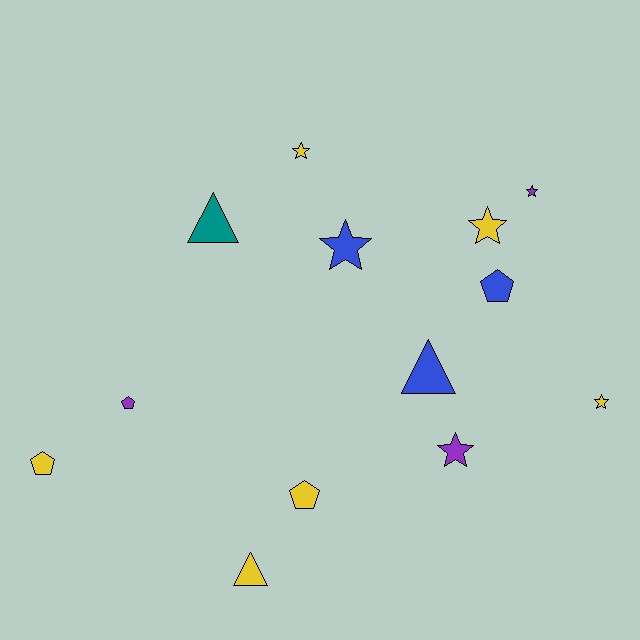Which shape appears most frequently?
Star, with 6 objects.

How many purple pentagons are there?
There is 1 purple pentagon.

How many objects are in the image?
There are 13 objects.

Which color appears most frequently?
Yellow, with 6 objects.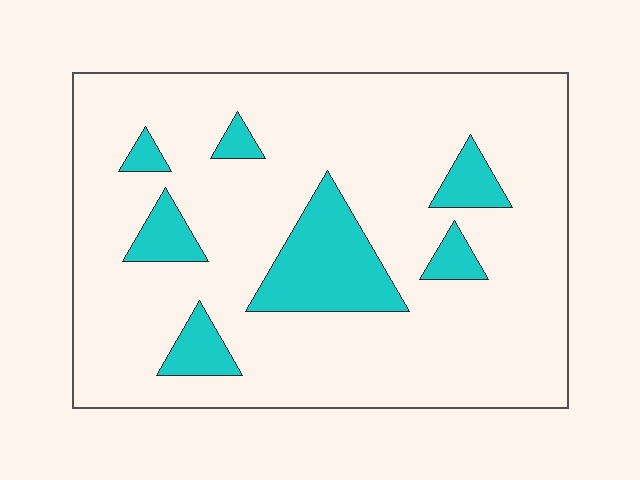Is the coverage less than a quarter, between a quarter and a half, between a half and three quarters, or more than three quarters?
Less than a quarter.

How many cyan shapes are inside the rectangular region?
7.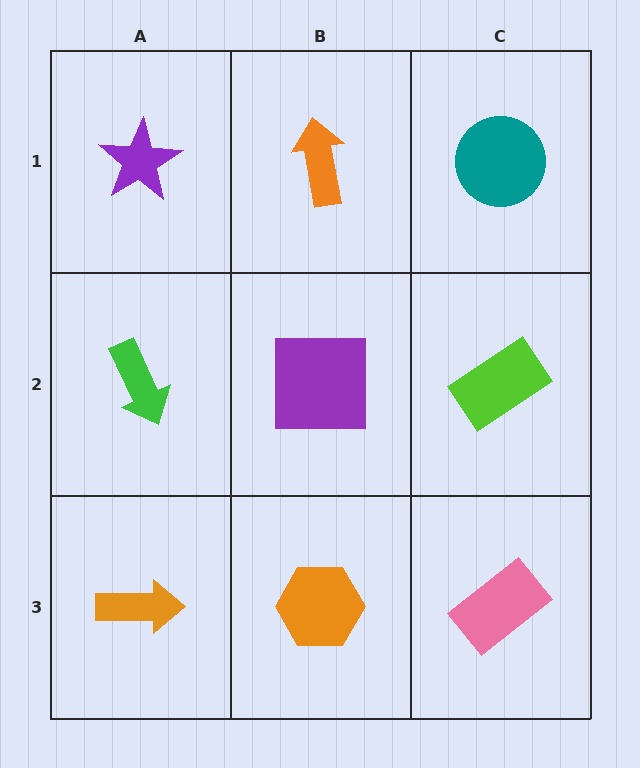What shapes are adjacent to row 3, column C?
A lime rectangle (row 2, column C), an orange hexagon (row 3, column B).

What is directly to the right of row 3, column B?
A pink rectangle.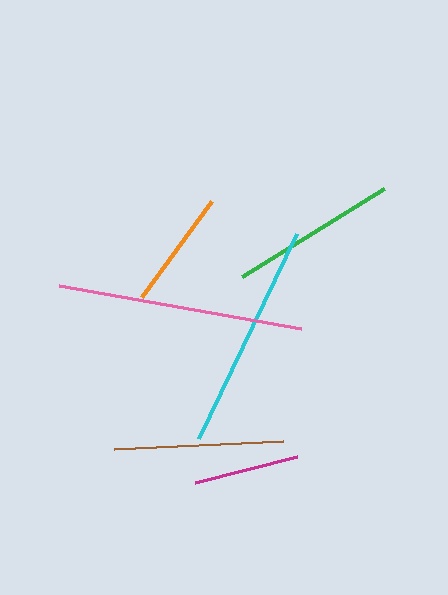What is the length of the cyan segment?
The cyan segment is approximately 227 pixels long.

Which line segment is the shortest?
The magenta line is the shortest at approximately 105 pixels.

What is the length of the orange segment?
The orange segment is approximately 119 pixels long.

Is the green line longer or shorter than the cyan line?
The cyan line is longer than the green line.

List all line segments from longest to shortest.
From longest to shortest: pink, cyan, brown, green, orange, magenta.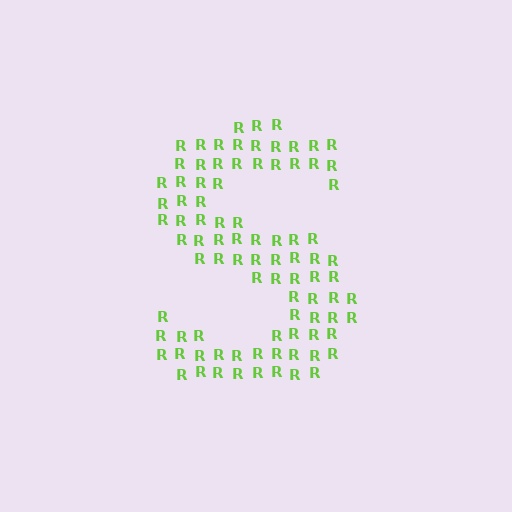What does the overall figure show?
The overall figure shows the letter S.